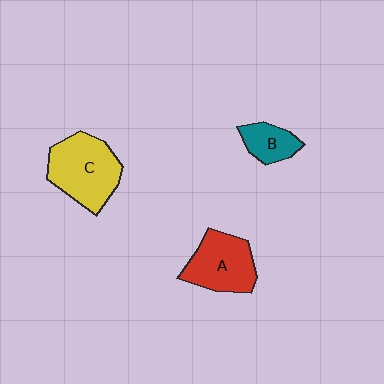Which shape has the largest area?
Shape C (yellow).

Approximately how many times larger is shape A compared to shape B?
Approximately 1.9 times.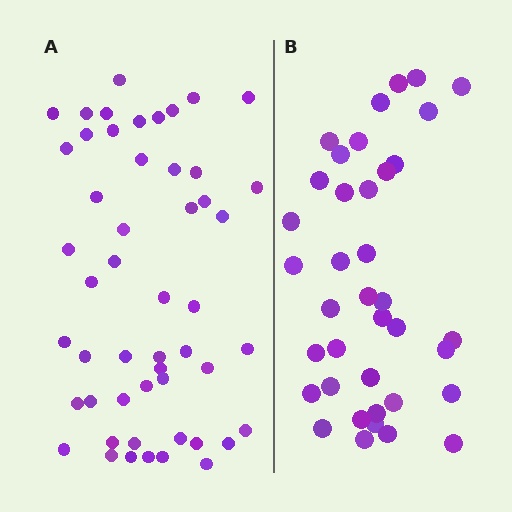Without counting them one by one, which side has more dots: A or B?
Region A (the left region) has more dots.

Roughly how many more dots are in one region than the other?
Region A has approximately 15 more dots than region B.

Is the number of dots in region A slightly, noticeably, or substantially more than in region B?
Region A has noticeably more, but not dramatically so. The ratio is roughly 1.3 to 1.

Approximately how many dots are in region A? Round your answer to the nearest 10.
About 50 dots. (The exact count is 51, which rounds to 50.)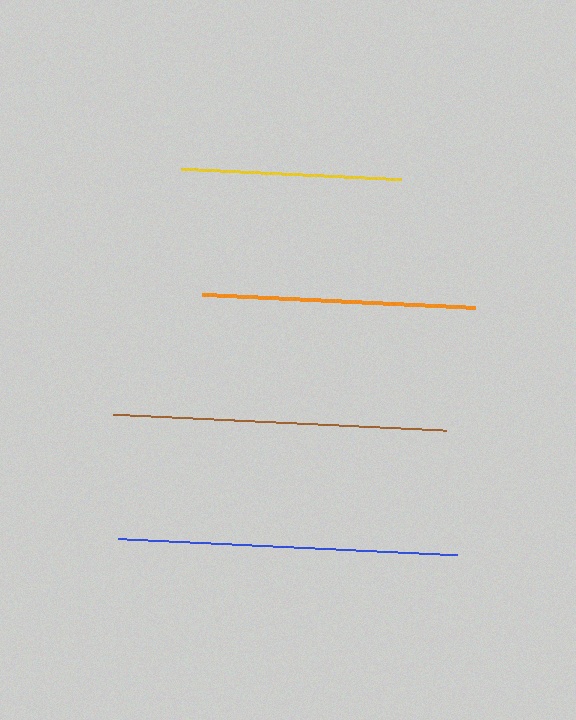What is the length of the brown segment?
The brown segment is approximately 333 pixels long.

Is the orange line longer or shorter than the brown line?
The brown line is longer than the orange line.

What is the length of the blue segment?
The blue segment is approximately 339 pixels long.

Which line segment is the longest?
The blue line is the longest at approximately 339 pixels.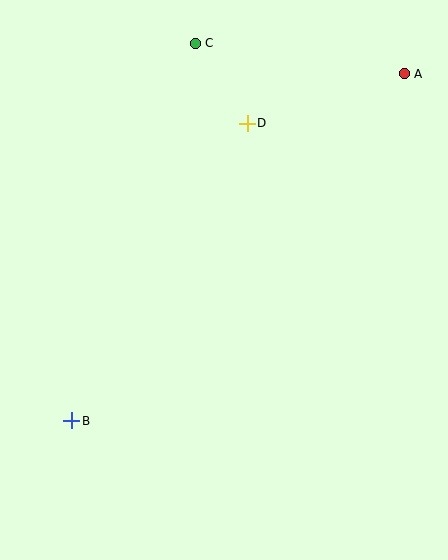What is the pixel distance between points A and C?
The distance between A and C is 211 pixels.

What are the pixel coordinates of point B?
Point B is at (72, 421).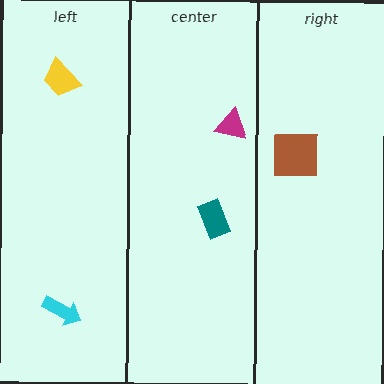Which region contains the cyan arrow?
The left region.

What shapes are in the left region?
The cyan arrow, the yellow trapezoid.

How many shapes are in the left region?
2.